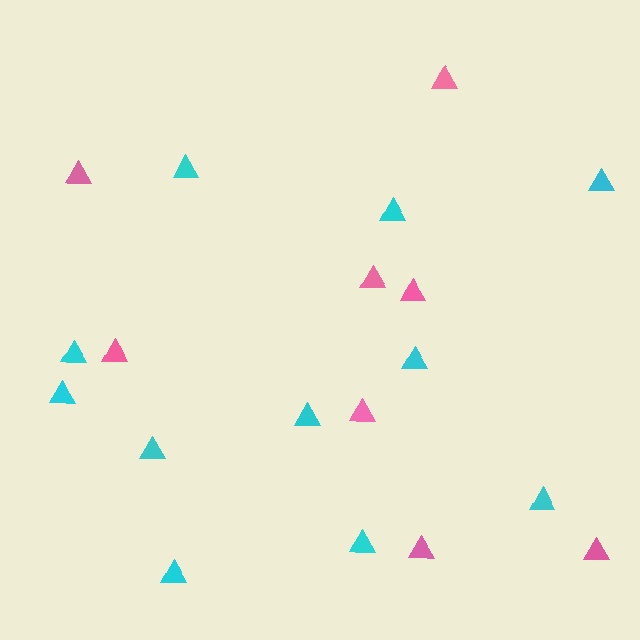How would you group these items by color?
There are 2 groups: one group of pink triangles (8) and one group of cyan triangles (11).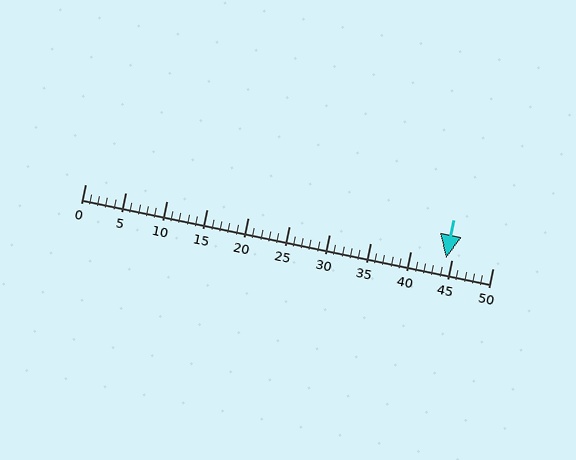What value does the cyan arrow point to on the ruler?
The cyan arrow points to approximately 44.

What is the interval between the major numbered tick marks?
The major tick marks are spaced 5 units apart.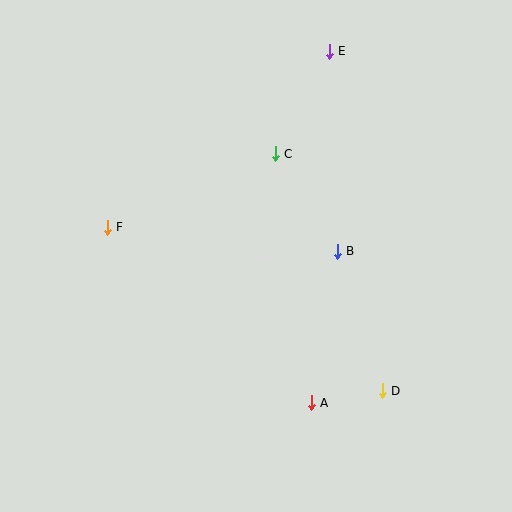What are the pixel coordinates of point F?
Point F is at (107, 227).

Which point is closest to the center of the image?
Point B at (337, 251) is closest to the center.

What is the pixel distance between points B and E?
The distance between B and E is 200 pixels.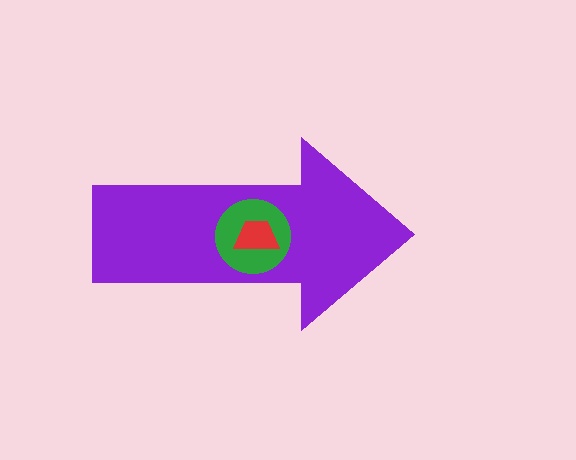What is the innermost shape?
The red trapezoid.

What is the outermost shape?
The purple arrow.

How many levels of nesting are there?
3.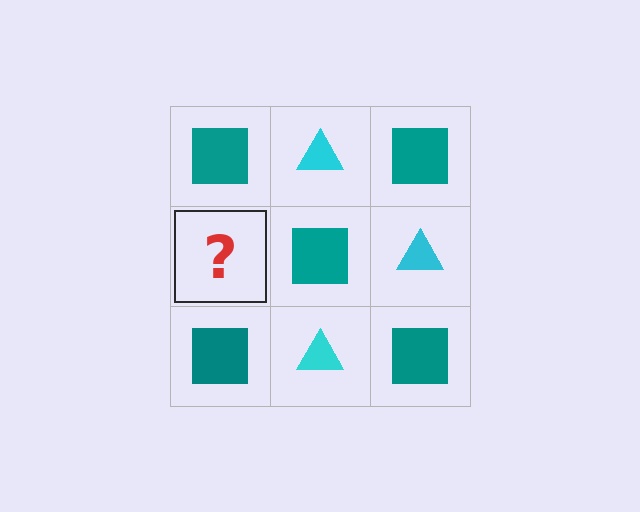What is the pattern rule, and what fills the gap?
The rule is that it alternates teal square and cyan triangle in a checkerboard pattern. The gap should be filled with a cyan triangle.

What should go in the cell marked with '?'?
The missing cell should contain a cyan triangle.